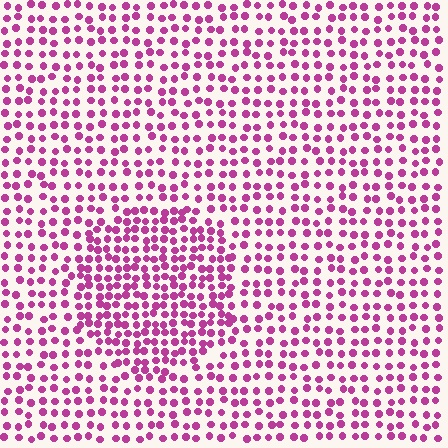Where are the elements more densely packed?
The elements are more densely packed inside the circle boundary.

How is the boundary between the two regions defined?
The boundary is defined by a change in element density (approximately 1.6x ratio). All elements are the same color, size, and shape.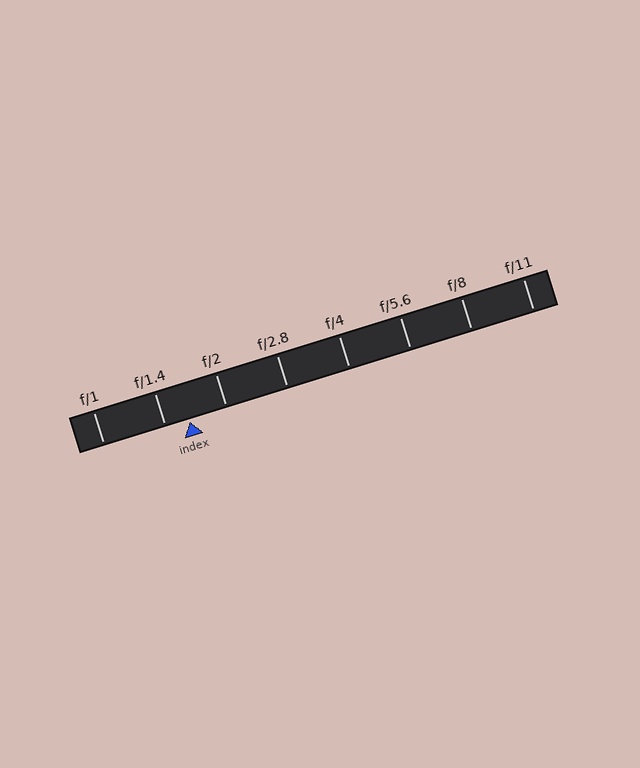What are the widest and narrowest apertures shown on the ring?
The widest aperture shown is f/1 and the narrowest is f/11.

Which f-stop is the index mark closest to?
The index mark is closest to f/1.4.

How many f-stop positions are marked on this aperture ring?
There are 8 f-stop positions marked.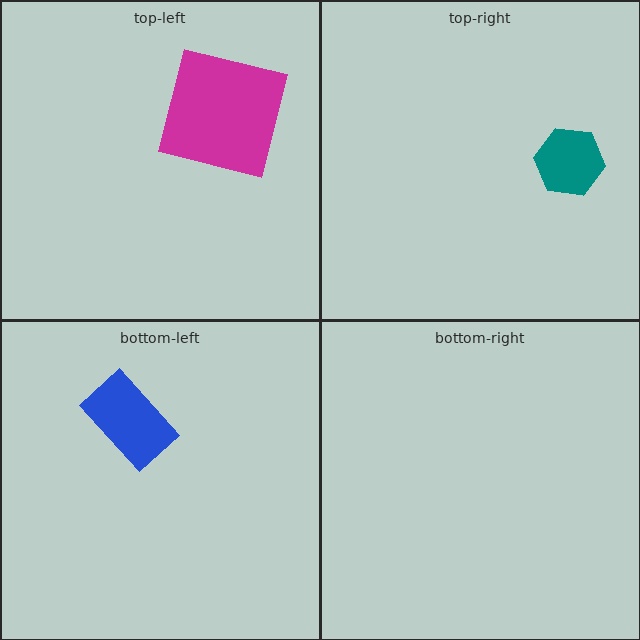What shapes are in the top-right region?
The teal hexagon.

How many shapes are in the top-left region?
1.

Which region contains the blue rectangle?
The bottom-left region.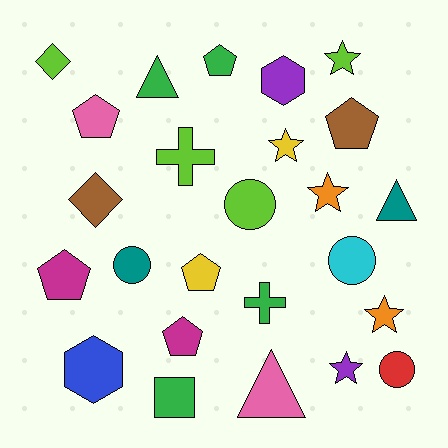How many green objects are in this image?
There are 4 green objects.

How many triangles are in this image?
There are 3 triangles.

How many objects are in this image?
There are 25 objects.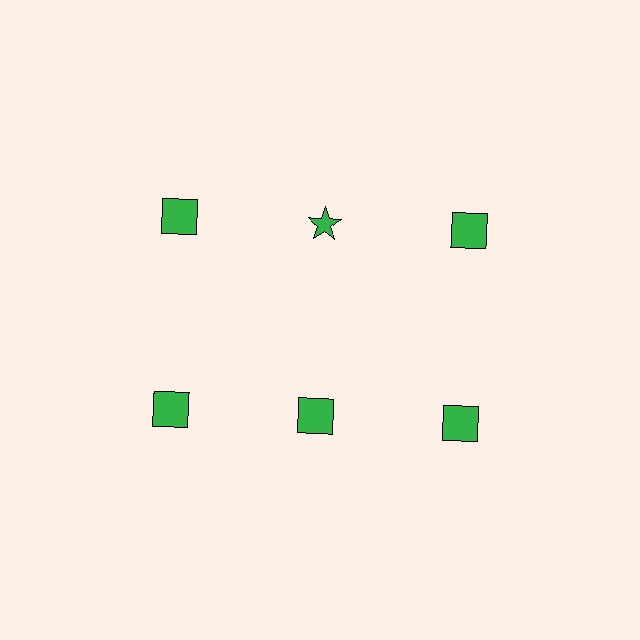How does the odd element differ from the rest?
It has a different shape: star instead of square.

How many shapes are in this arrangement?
There are 6 shapes arranged in a grid pattern.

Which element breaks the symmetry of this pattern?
The green star in the top row, second from left column breaks the symmetry. All other shapes are green squares.